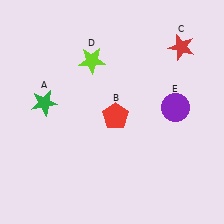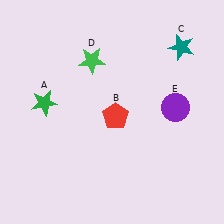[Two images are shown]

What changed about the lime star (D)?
In Image 1, D is lime. In Image 2, it changed to green.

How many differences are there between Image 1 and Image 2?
There are 2 differences between the two images.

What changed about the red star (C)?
In Image 1, C is red. In Image 2, it changed to teal.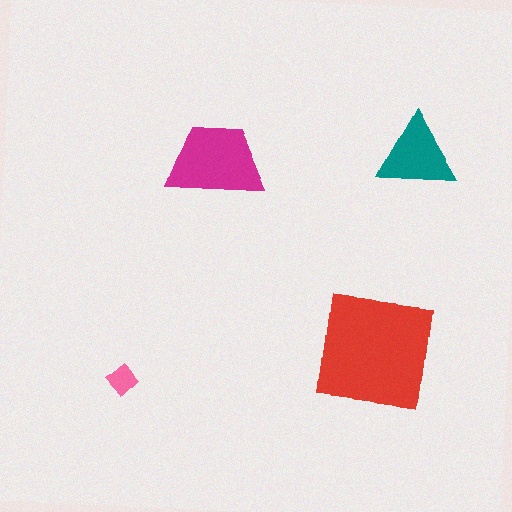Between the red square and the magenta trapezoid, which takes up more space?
The red square.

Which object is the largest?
The red square.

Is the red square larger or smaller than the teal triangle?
Larger.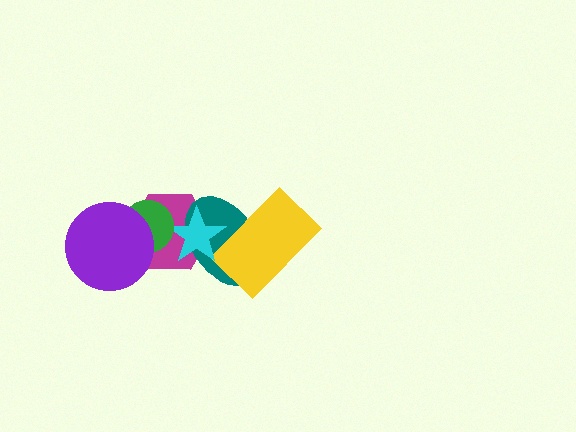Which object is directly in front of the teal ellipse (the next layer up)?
The yellow rectangle is directly in front of the teal ellipse.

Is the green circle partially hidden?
Yes, it is partially covered by another shape.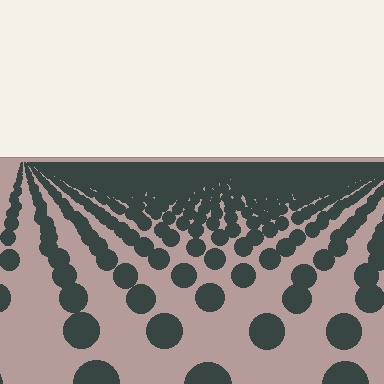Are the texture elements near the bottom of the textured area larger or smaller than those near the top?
Larger. Near the bottom, elements are closer to the viewer and appear at a bigger on-screen size.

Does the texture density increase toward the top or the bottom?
Density increases toward the top.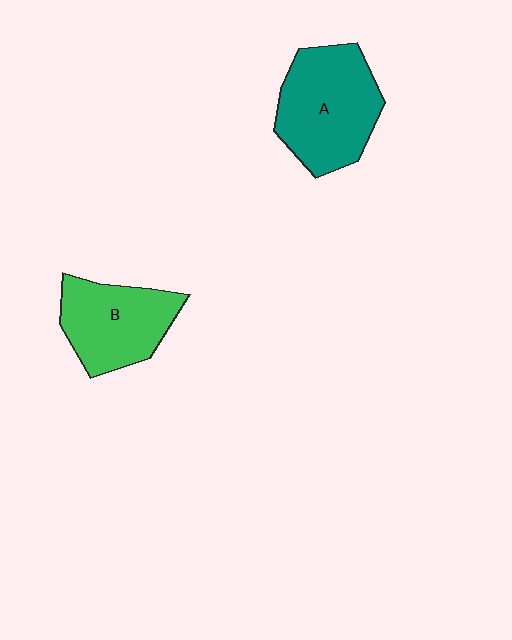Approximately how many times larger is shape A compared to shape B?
Approximately 1.2 times.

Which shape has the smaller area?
Shape B (green).